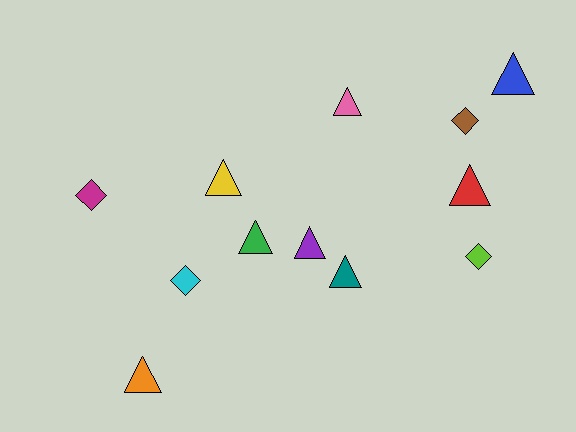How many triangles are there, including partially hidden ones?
There are 8 triangles.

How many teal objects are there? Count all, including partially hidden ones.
There is 1 teal object.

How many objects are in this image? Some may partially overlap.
There are 12 objects.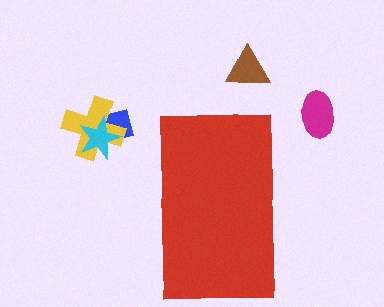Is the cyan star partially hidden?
No, the cyan star is fully visible.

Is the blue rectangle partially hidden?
No, the blue rectangle is fully visible.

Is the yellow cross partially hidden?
No, the yellow cross is fully visible.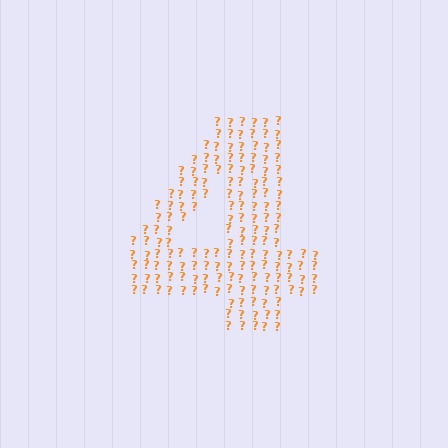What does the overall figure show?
The overall figure shows the digit 4.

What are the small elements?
The small elements are question marks.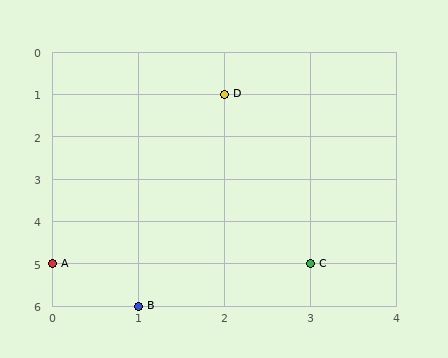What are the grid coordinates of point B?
Point B is at grid coordinates (1, 6).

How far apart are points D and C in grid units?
Points D and C are 1 column and 4 rows apart (about 4.1 grid units diagonally).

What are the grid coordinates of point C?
Point C is at grid coordinates (3, 5).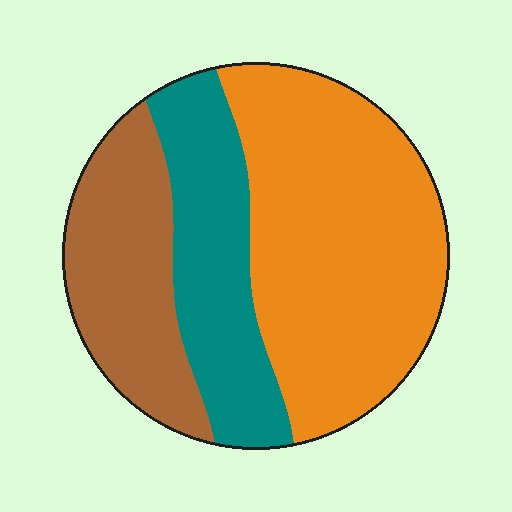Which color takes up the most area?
Orange, at roughly 50%.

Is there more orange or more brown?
Orange.